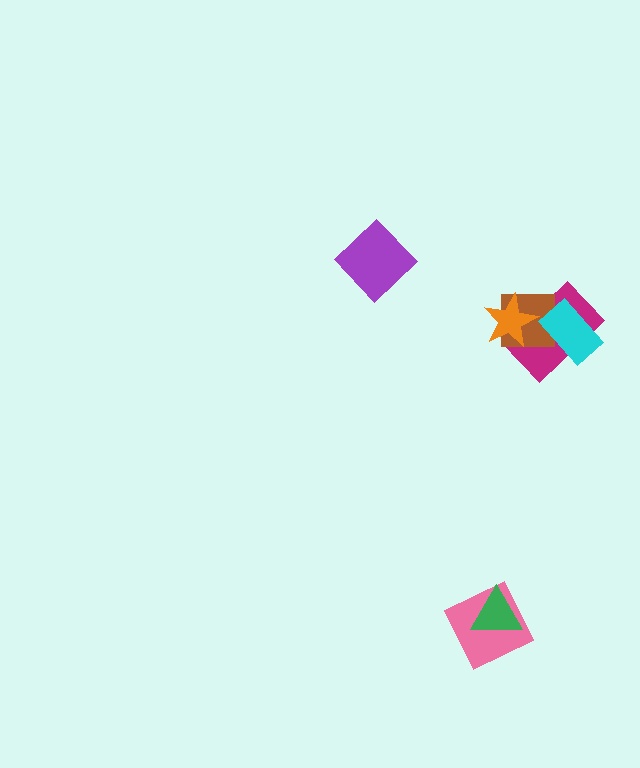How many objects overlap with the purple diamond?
0 objects overlap with the purple diamond.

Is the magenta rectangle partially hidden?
Yes, it is partially covered by another shape.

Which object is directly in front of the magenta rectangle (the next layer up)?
The brown square is directly in front of the magenta rectangle.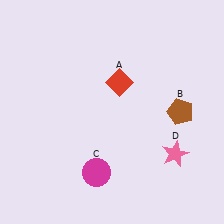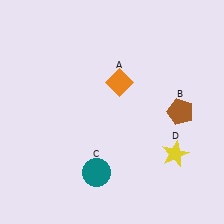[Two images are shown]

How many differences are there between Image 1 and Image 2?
There are 3 differences between the two images.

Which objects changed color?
A changed from red to orange. C changed from magenta to teal. D changed from pink to yellow.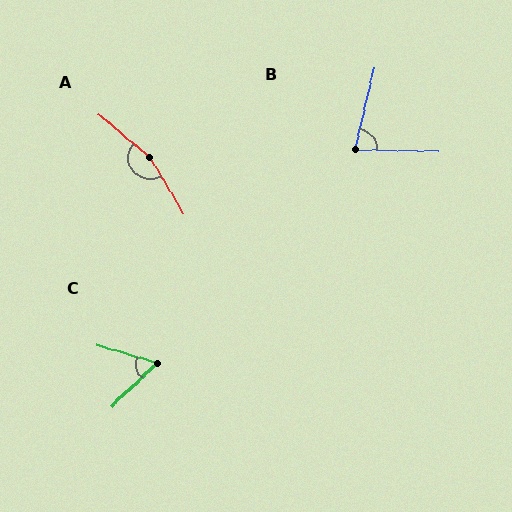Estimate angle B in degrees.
Approximately 78 degrees.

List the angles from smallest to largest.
C (61°), B (78°), A (161°).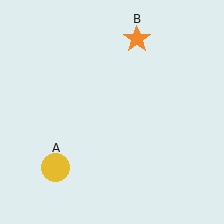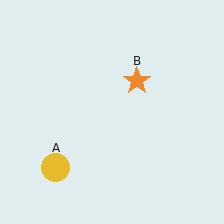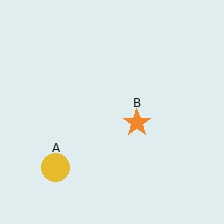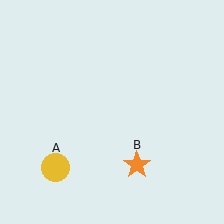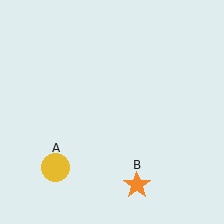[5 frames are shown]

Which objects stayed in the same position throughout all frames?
Yellow circle (object A) remained stationary.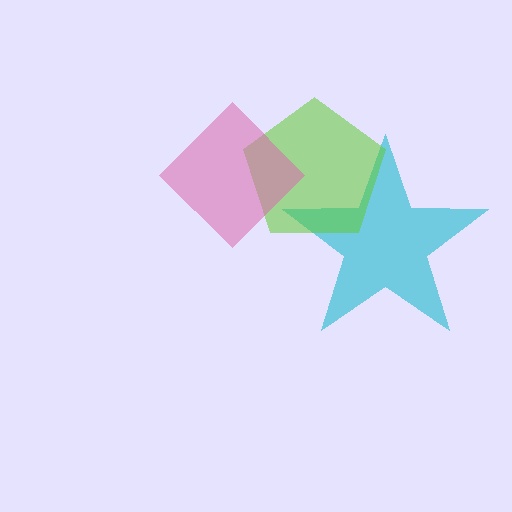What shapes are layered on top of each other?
The layered shapes are: a cyan star, a lime pentagon, a pink diamond.